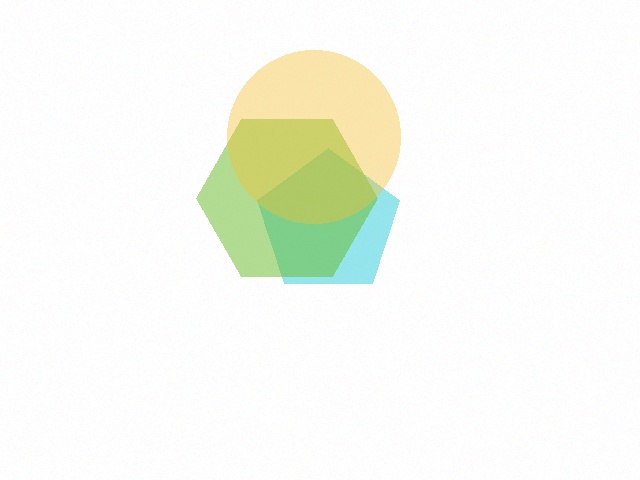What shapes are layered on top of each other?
The layered shapes are: a cyan pentagon, a lime hexagon, a yellow circle.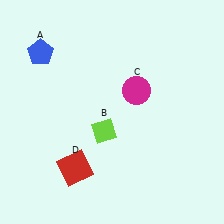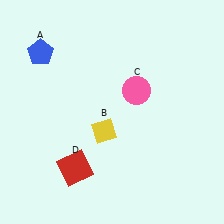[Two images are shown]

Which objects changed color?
B changed from lime to yellow. C changed from magenta to pink.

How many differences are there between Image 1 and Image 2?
There are 2 differences between the two images.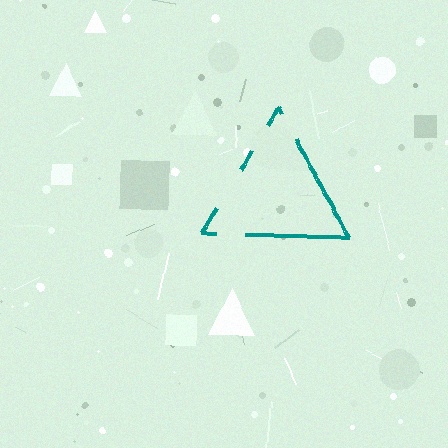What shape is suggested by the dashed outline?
The dashed outline suggests a triangle.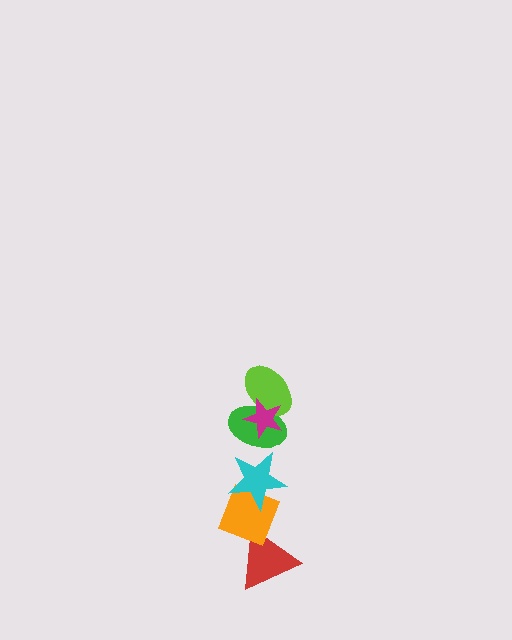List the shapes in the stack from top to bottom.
From top to bottom: the magenta star, the lime ellipse, the green ellipse, the cyan star, the orange diamond, the red triangle.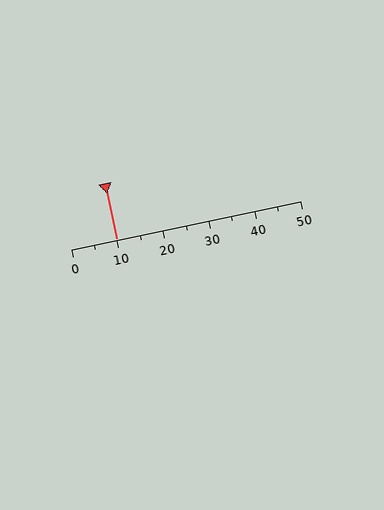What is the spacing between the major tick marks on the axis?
The major ticks are spaced 10 apart.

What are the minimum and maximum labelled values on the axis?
The axis runs from 0 to 50.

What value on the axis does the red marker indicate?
The marker indicates approximately 10.